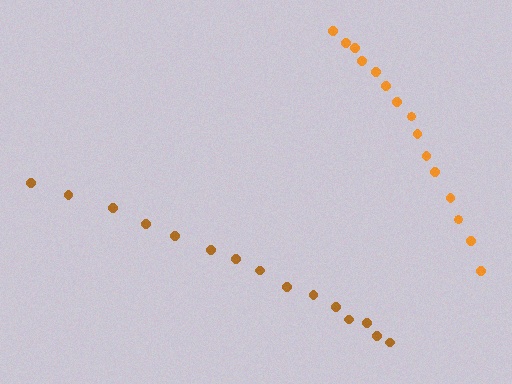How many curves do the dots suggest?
There are 2 distinct paths.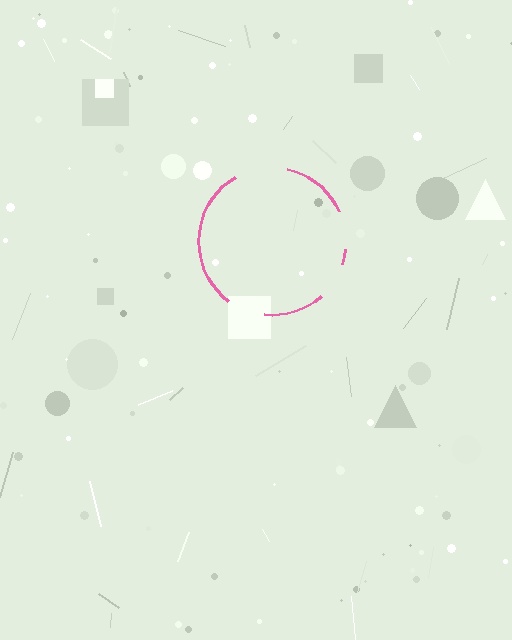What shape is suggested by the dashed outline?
The dashed outline suggests a circle.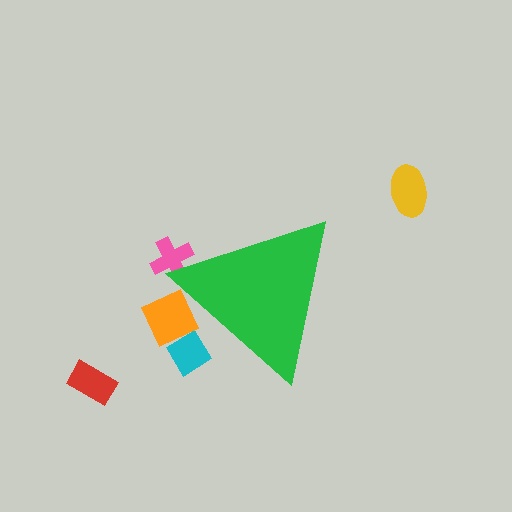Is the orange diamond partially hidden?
Yes, the orange diamond is partially hidden behind the green triangle.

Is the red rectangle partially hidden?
No, the red rectangle is fully visible.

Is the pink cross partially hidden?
Yes, the pink cross is partially hidden behind the green triangle.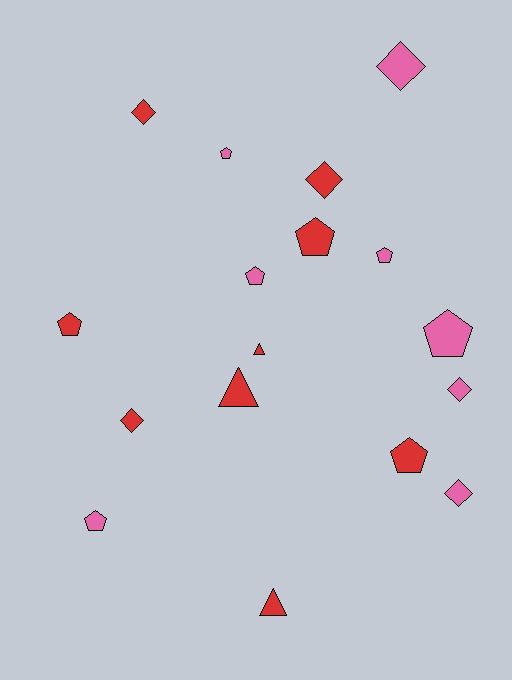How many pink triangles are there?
There are no pink triangles.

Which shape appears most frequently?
Pentagon, with 8 objects.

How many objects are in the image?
There are 17 objects.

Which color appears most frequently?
Red, with 9 objects.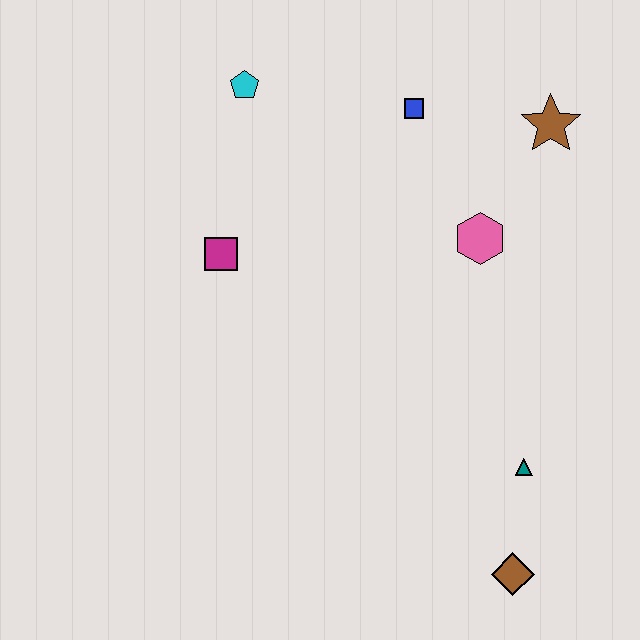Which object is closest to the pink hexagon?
The brown star is closest to the pink hexagon.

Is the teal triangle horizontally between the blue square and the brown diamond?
No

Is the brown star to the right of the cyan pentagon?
Yes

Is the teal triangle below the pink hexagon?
Yes